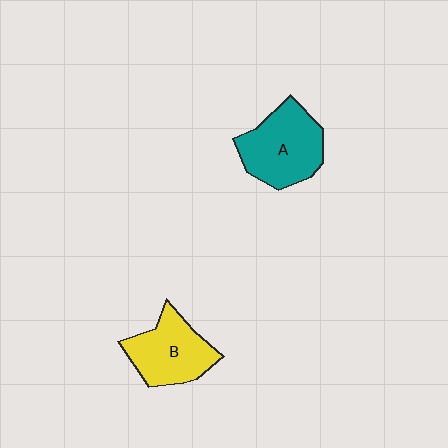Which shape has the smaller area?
Shape B (yellow).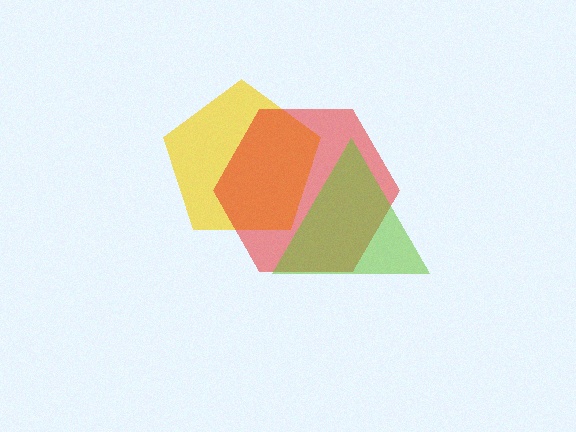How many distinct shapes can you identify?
There are 3 distinct shapes: a yellow pentagon, a red hexagon, a lime triangle.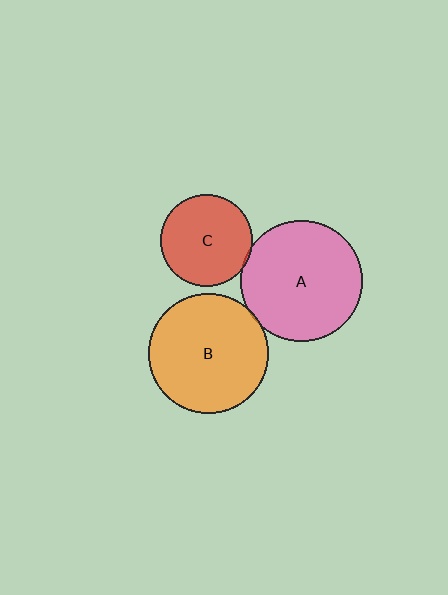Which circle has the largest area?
Circle A (pink).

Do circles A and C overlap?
Yes.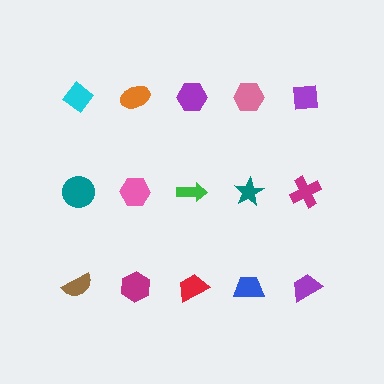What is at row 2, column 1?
A teal circle.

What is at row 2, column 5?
A magenta cross.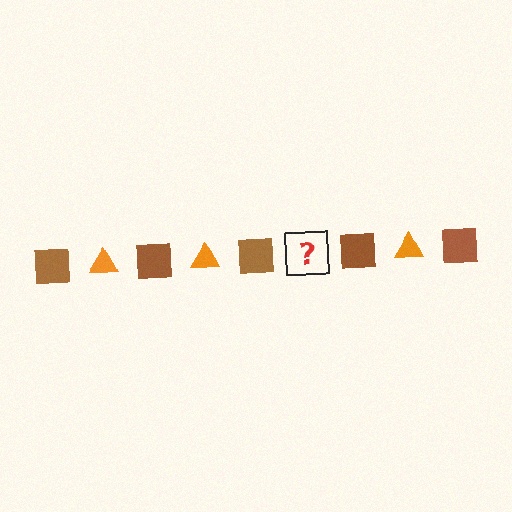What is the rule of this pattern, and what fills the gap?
The rule is that the pattern alternates between brown square and orange triangle. The gap should be filled with an orange triangle.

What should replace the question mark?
The question mark should be replaced with an orange triangle.